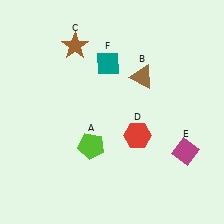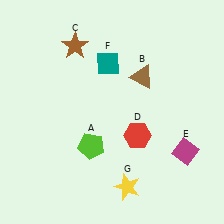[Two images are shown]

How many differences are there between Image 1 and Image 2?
There is 1 difference between the two images.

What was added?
A yellow star (G) was added in Image 2.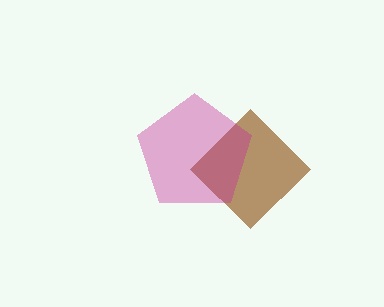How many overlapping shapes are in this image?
There are 2 overlapping shapes in the image.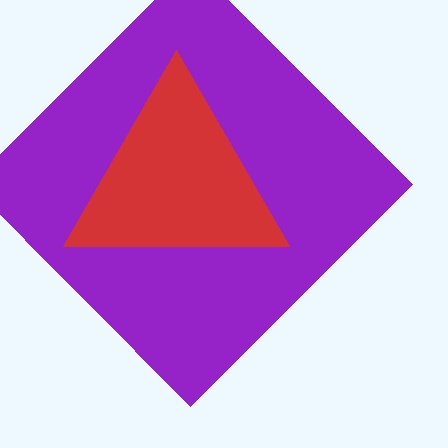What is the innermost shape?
The red triangle.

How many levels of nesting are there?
2.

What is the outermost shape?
The purple diamond.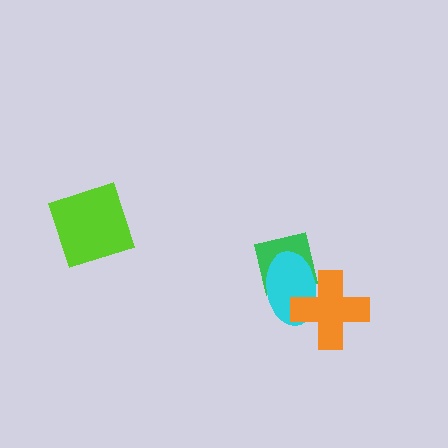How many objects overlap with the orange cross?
2 objects overlap with the orange cross.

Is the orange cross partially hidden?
No, no other shape covers it.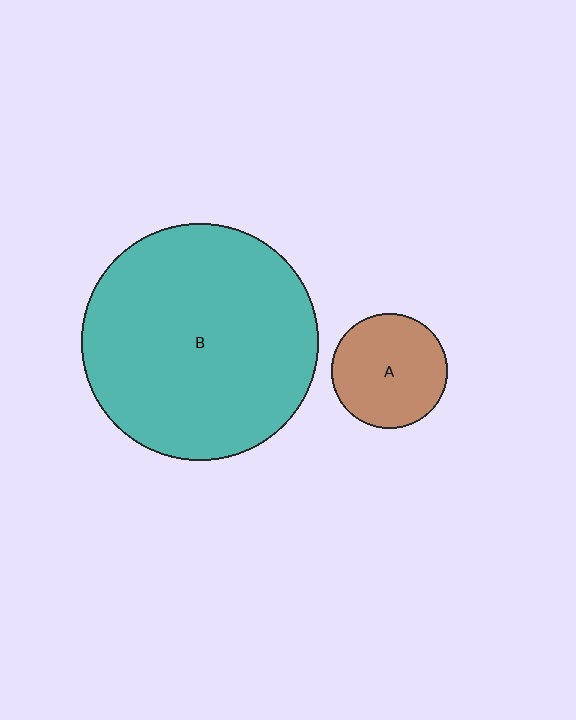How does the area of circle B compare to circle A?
Approximately 4.2 times.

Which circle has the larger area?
Circle B (teal).